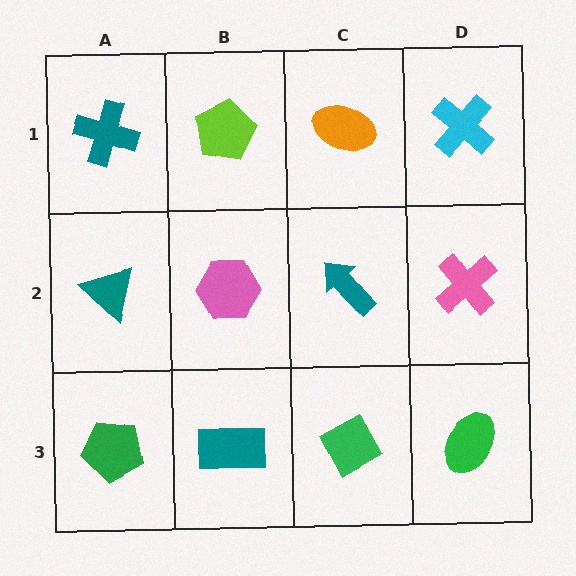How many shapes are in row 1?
4 shapes.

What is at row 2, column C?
A teal arrow.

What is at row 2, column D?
A pink cross.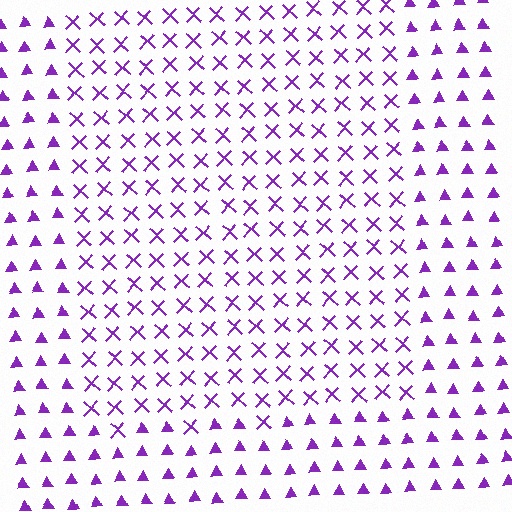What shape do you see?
I see a rectangle.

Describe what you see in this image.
The image is filled with small purple elements arranged in a uniform grid. A rectangle-shaped region contains X marks, while the surrounding area contains triangles. The boundary is defined purely by the change in element shape.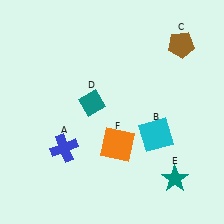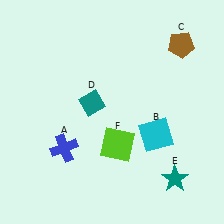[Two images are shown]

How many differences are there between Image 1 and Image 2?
There is 1 difference between the two images.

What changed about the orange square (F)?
In Image 1, F is orange. In Image 2, it changed to lime.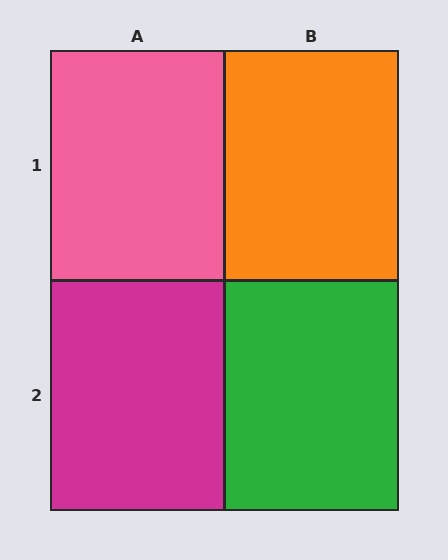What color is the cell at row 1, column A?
Pink.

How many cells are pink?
1 cell is pink.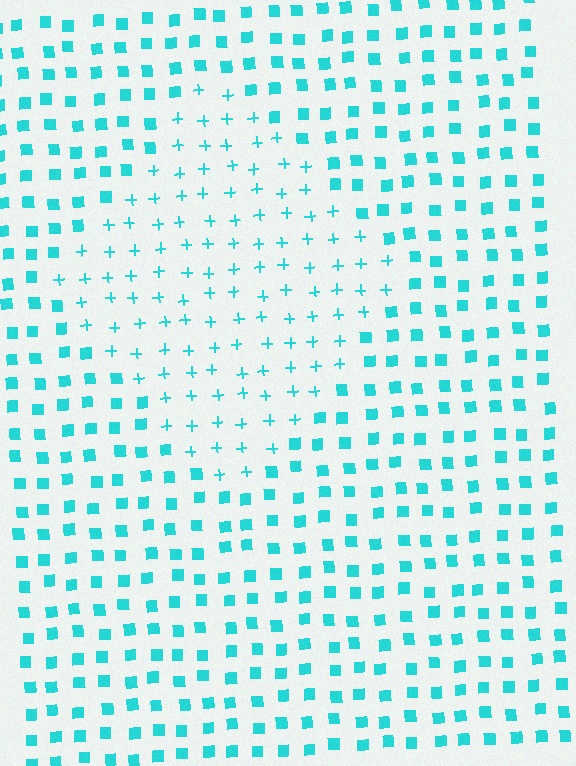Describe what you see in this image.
The image is filled with small cyan elements arranged in a uniform grid. A diamond-shaped region contains plus signs, while the surrounding area contains squares. The boundary is defined purely by the change in element shape.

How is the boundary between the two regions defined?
The boundary is defined by a change in element shape: plus signs inside vs. squares outside. All elements share the same color and spacing.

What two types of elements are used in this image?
The image uses plus signs inside the diamond region and squares outside it.